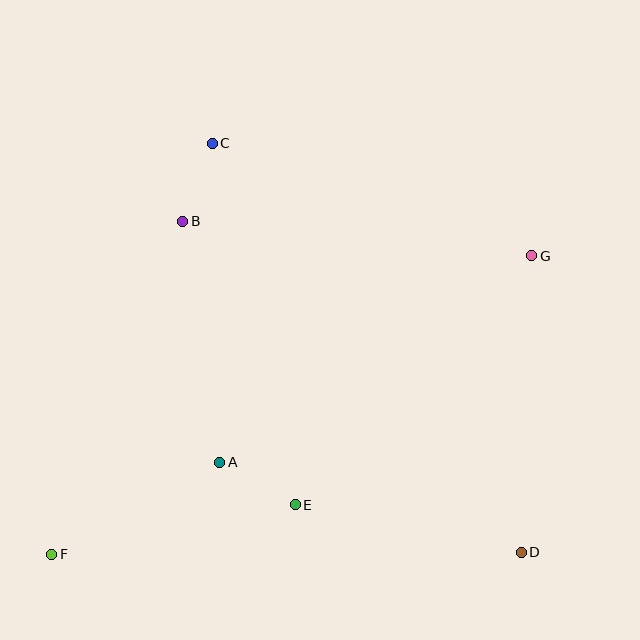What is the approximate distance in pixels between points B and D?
The distance between B and D is approximately 473 pixels.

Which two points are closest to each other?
Points B and C are closest to each other.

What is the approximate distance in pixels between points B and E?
The distance between B and E is approximately 305 pixels.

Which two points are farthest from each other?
Points F and G are farthest from each other.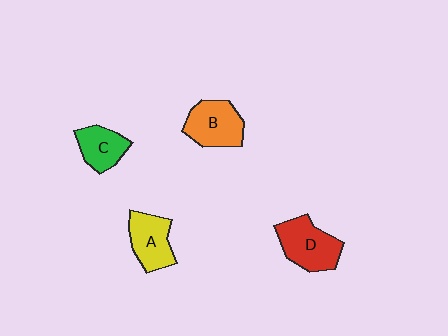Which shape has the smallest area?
Shape C (green).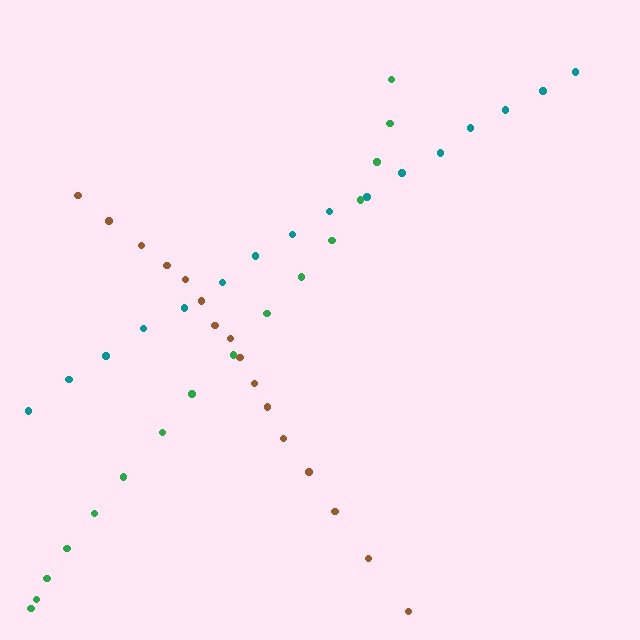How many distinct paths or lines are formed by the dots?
There are 3 distinct paths.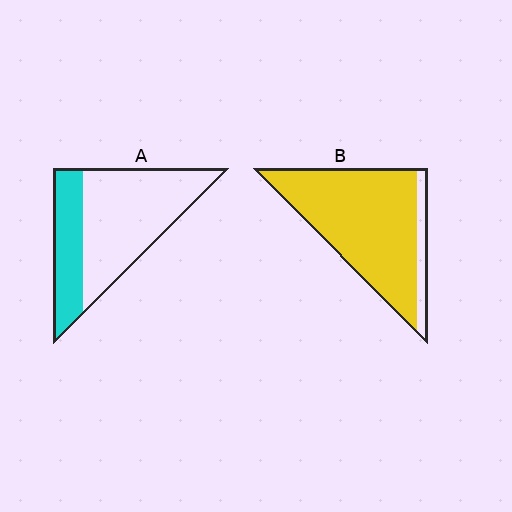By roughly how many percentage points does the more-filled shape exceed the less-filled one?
By roughly 55 percentage points (B over A).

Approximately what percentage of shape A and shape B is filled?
A is approximately 30% and B is approximately 90%.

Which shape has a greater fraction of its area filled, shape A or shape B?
Shape B.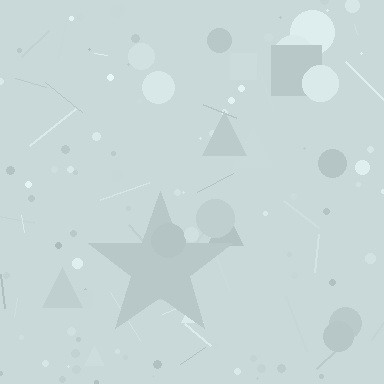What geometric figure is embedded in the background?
A star is embedded in the background.